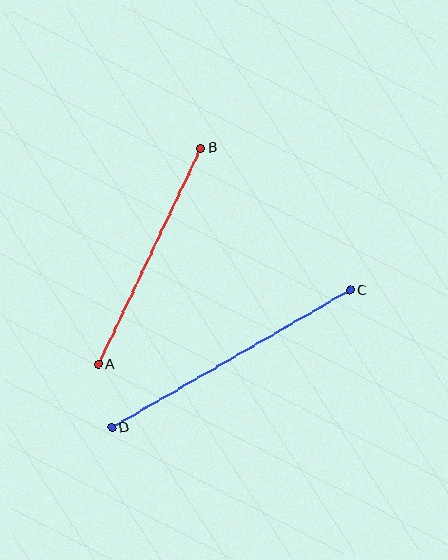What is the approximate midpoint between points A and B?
The midpoint is at approximately (150, 256) pixels.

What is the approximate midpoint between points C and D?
The midpoint is at approximately (231, 359) pixels.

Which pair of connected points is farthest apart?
Points C and D are farthest apart.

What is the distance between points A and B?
The distance is approximately 239 pixels.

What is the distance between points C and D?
The distance is approximately 275 pixels.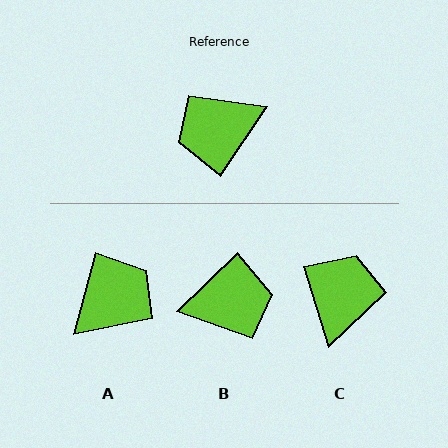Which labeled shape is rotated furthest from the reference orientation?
B, about 168 degrees away.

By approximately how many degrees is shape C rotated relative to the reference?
Approximately 130 degrees clockwise.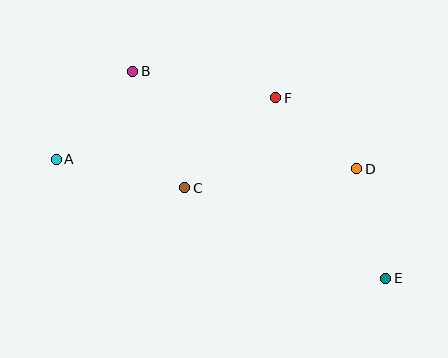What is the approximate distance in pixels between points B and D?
The distance between B and D is approximately 244 pixels.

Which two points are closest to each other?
Points D and F are closest to each other.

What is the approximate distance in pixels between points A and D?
The distance between A and D is approximately 300 pixels.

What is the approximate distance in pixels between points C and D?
The distance between C and D is approximately 173 pixels.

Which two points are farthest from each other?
Points A and E are farthest from each other.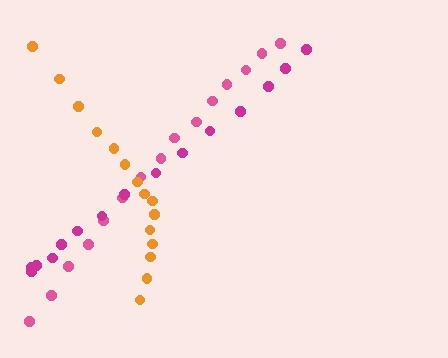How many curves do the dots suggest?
There are 3 distinct paths.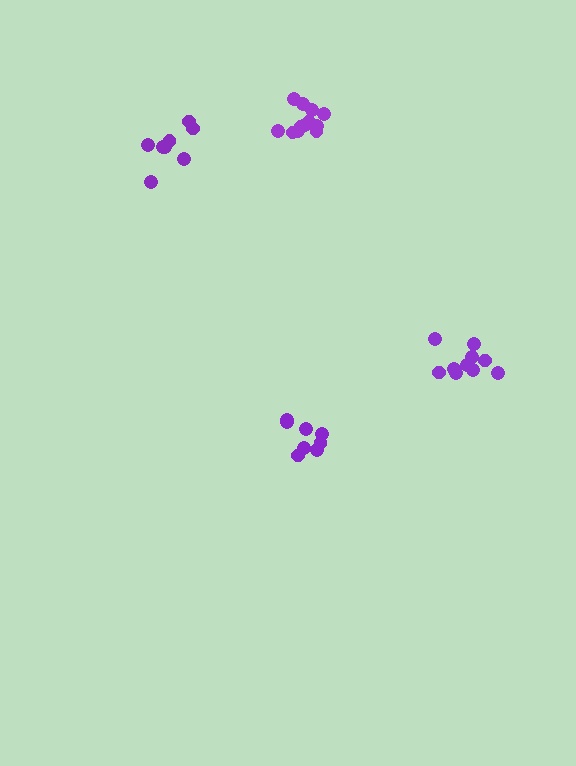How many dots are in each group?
Group 1: 8 dots, Group 2: 10 dots, Group 3: 12 dots, Group 4: 8 dots (38 total).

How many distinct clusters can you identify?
There are 4 distinct clusters.